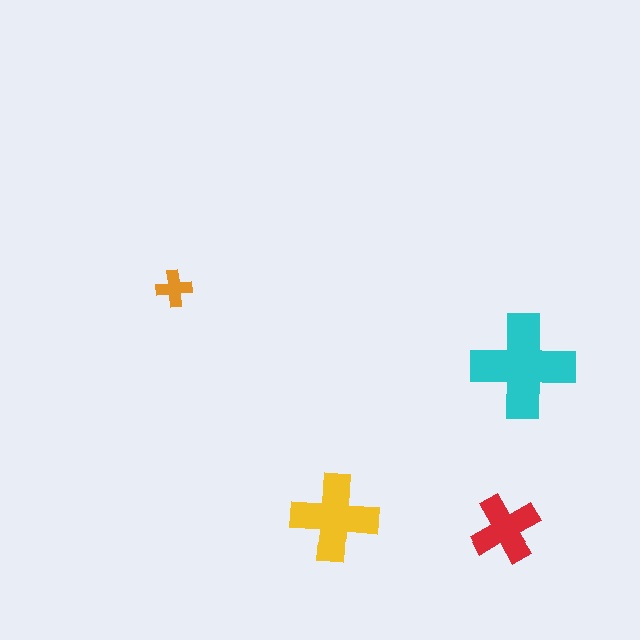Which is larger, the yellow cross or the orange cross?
The yellow one.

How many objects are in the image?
There are 4 objects in the image.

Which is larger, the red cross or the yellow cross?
The yellow one.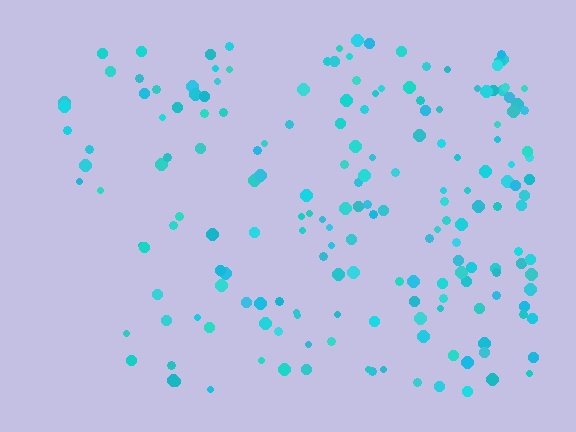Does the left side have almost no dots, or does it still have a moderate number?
Still a moderate number, just noticeably fewer than the right.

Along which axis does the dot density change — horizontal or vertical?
Horizontal.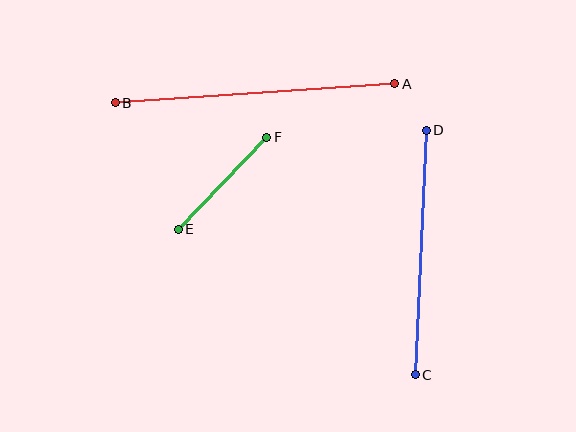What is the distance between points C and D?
The distance is approximately 245 pixels.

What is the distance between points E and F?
The distance is approximately 128 pixels.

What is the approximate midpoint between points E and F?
The midpoint is at approximately (223, 183) pixels.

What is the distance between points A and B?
The distance is approximately 280 pixels.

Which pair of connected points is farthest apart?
Points A and B are farthest apart.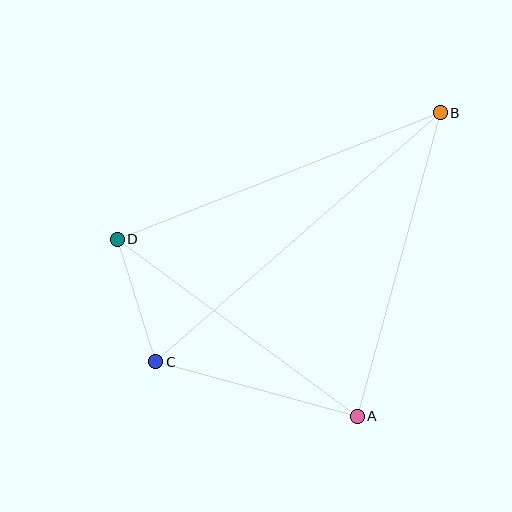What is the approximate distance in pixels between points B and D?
The distance between B and D is approximately 347 pixels.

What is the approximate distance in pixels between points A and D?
The distance between A and D is approximately 298 pixels.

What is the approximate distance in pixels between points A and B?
The distance between A and B is approximately 315 pixels.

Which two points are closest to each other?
Points C and D are closest to each other.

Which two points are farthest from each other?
Points B and C are farthest from each other.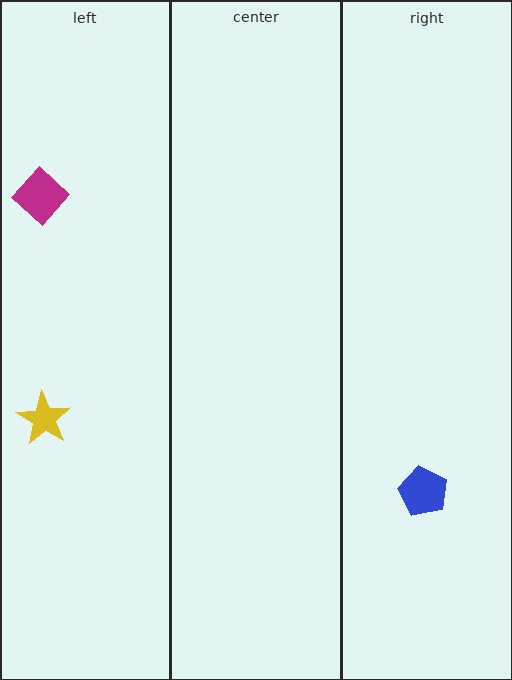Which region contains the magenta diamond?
The left region.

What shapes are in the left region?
The yellow star, the magenta diamond.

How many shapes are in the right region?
1.